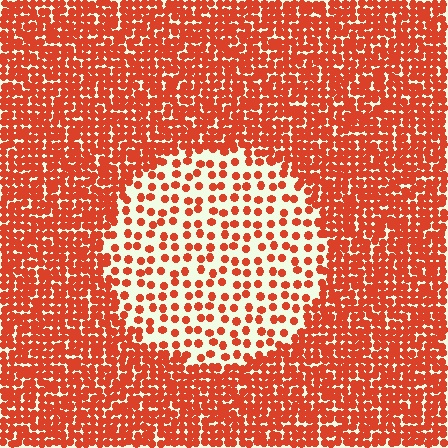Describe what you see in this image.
The image contains small red elements arranged at two different densities. A circle-shaped region is visible where the elements are less densely packed than the surrounding area.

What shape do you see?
I see a circle.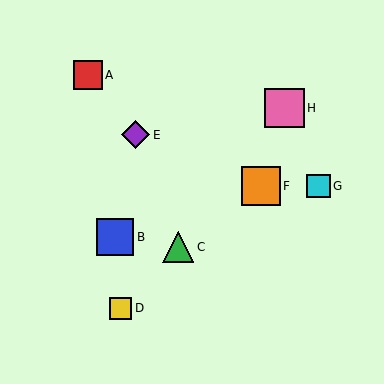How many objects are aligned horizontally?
2 objects (F, G) are aligned horizontally.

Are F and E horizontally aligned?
No, F is at y≈186 and E is at y≈135.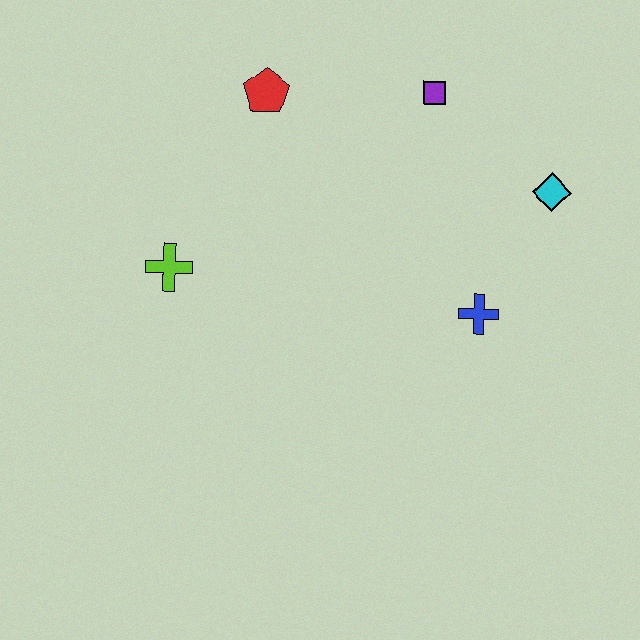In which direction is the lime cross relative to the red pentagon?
The lime cross is below the red pentagon.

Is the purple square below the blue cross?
No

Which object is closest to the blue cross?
The cyan diamond is closest to the blue cross.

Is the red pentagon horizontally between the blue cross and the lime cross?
Yes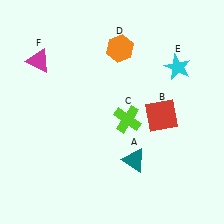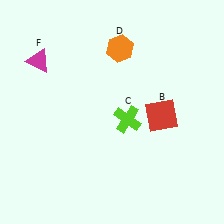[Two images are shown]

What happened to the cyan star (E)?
The cyan star (E) was removed in Image 2. It was in the top-right area of Image 1.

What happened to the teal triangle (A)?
The teal triangle (A) was removed in Image 2. It was in the bottom-right area of Image 1.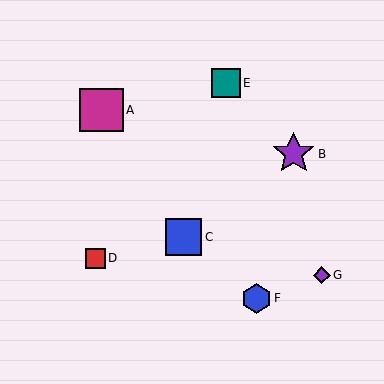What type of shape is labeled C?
Shape C is a blue square.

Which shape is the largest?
The magenta square (labeled A) is the largest.